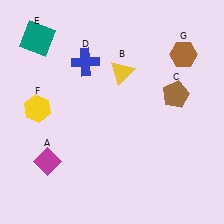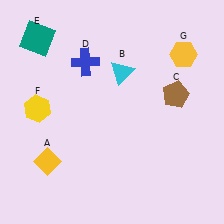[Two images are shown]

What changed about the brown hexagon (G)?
In Image 1, G is brown. In Image 2, it changed to yellow.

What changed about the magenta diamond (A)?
In Image 1, A is magenta. In Image 2, it changed to yellow.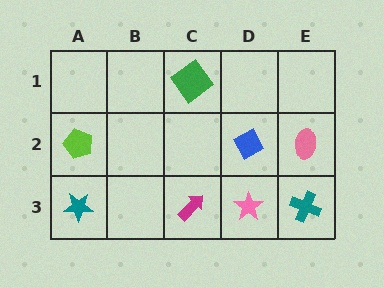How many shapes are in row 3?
4 shapes.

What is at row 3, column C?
A magenta arrow.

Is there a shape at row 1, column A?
No, that cell is empty.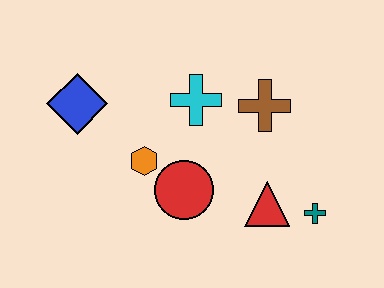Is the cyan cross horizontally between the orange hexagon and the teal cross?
Yes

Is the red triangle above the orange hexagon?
No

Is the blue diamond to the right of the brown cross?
No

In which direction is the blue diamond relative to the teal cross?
The blue diamond is to the left of the teal cross.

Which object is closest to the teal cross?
The red triangle is closest to the teal cross.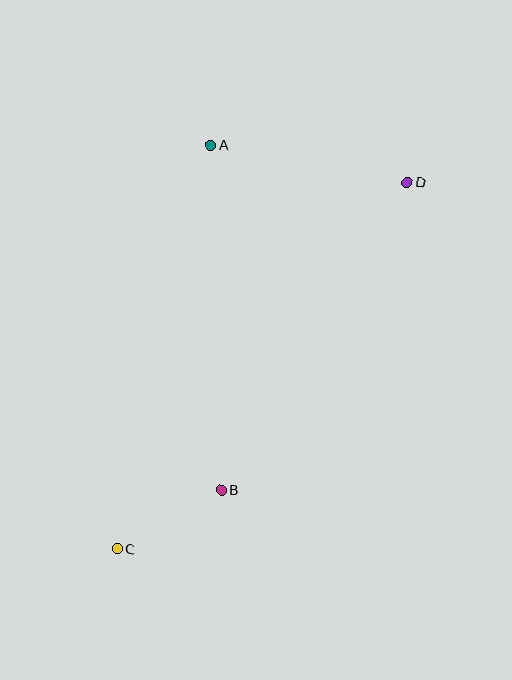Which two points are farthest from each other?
Points C and D are farthest from each other.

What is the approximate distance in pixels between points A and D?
The distance between A and D is approximately 200 pixels.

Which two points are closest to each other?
Points B and C are closest to each other.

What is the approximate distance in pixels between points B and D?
The distance between B and D is approximately 360 pixels.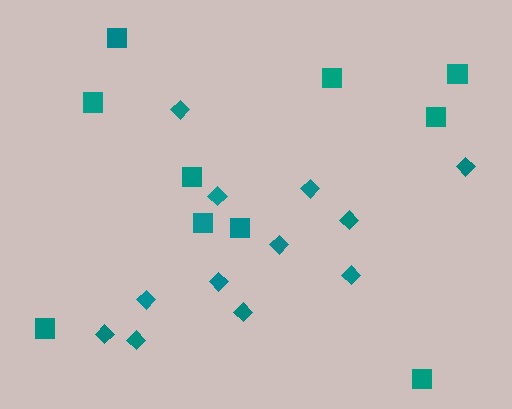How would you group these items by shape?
There are 2 groups: one group of squares (10) and one group of diamonds (12).